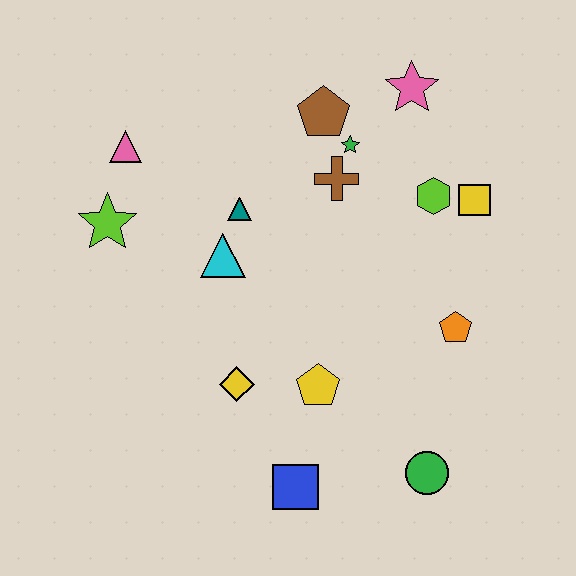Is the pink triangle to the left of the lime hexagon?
Yes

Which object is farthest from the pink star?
The blue square is farthest from the pink star.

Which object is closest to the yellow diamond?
The yellow pentagon is closest to the yellow diamond.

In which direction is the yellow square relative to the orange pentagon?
The yellow square is above the orange pentagon.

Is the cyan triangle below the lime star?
Yes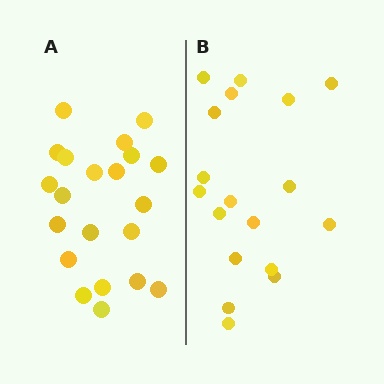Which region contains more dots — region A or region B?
Region A (the left region) has more dots.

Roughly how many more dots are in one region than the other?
Region A has just a few more — roughly 2 or 3 more dots than region B.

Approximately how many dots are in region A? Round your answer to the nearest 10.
About 20 dots. (The exact count is 21, which rounds to 20.)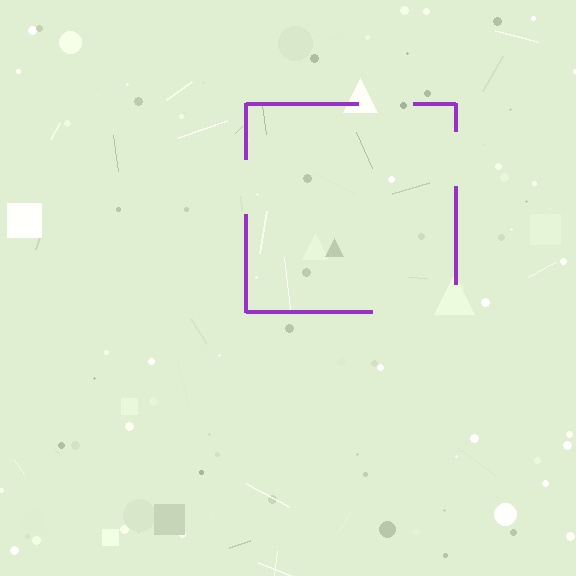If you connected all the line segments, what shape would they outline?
They would outline a square.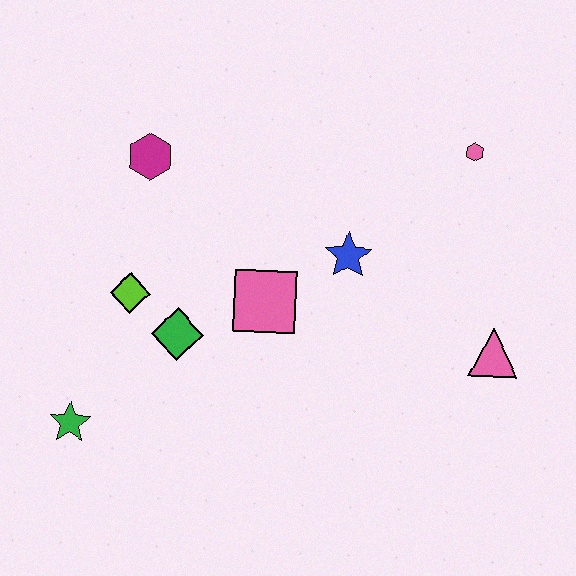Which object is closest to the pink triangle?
The blue star is closest to the pink triangle.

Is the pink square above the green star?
Yes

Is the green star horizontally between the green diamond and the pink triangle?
No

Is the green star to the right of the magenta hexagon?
No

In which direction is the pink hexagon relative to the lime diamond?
The pink hexagon is to the right of the lime diamond.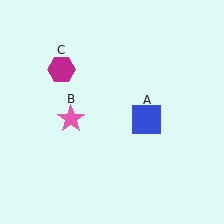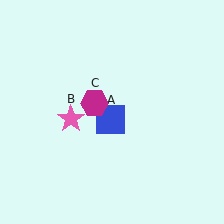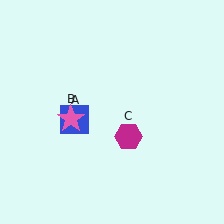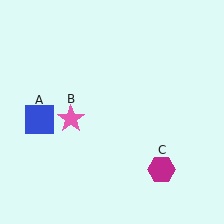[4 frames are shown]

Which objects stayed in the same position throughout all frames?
Pink star (object B) remained stationary.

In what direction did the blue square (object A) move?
The blue square (object A) moved left.